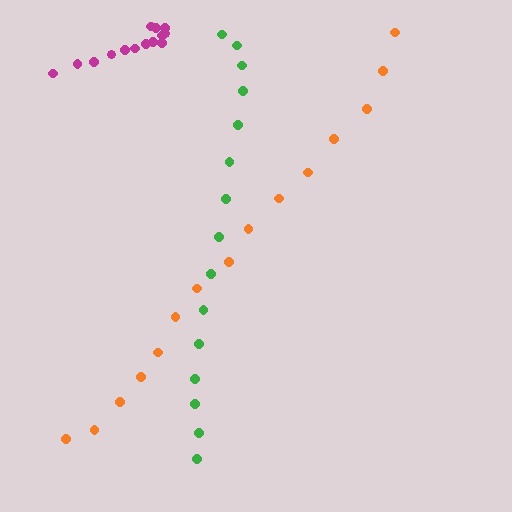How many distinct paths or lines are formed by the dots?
There are 3 distinct paths.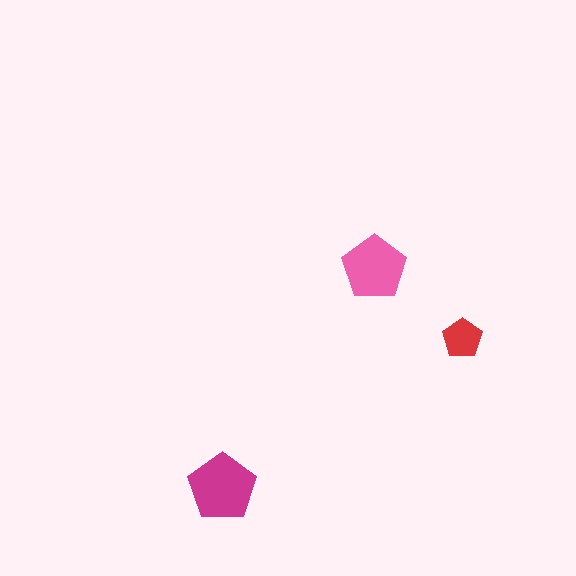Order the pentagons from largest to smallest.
the magenta one, the pink one, the red one.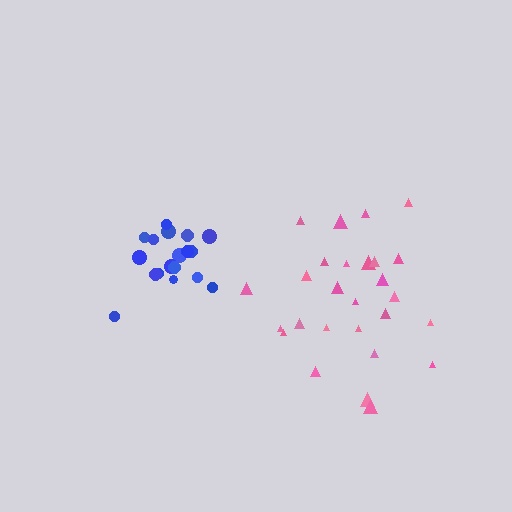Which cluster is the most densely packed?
Blue.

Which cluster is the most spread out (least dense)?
Pink.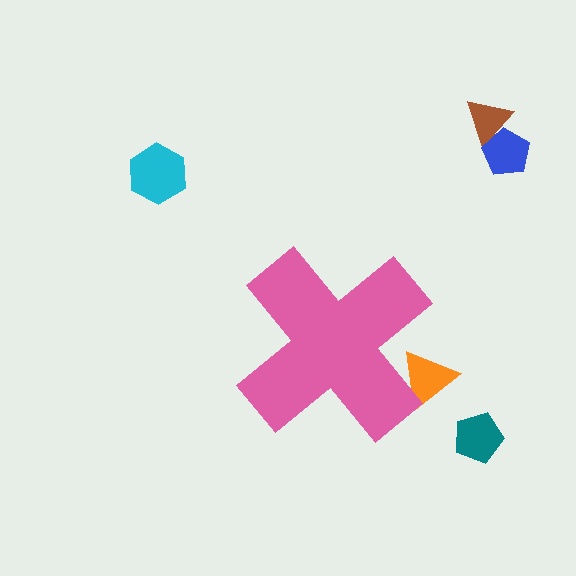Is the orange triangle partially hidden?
Yes, the orange triangle is partially hidden behind the pink cross.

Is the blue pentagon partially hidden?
No, the blue pentagon is fully visible.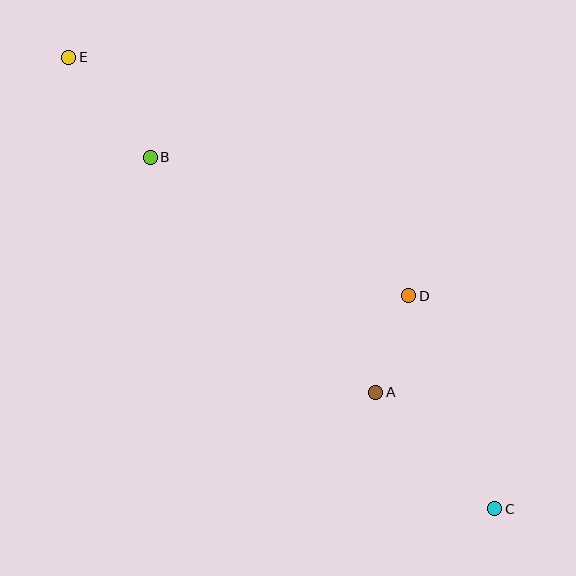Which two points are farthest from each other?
Points C and E are farthest from each other.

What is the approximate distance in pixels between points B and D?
The distance between B and D is approximately 293 pixels.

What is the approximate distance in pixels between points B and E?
The distance between B and E is approximately 129 pixels.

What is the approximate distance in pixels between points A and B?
The distance between A and B is approximately 326 pixels.